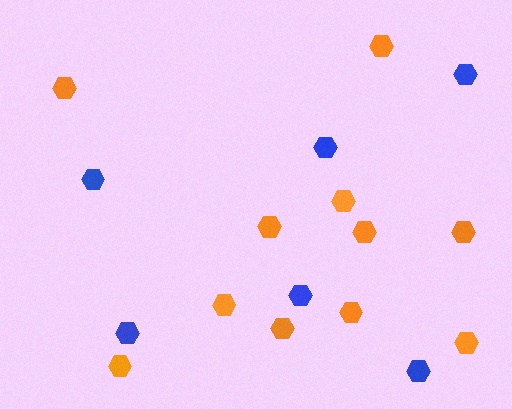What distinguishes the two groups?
There are 2 groups: one group of orange hexagons (11) and one group of blue hexagons (6).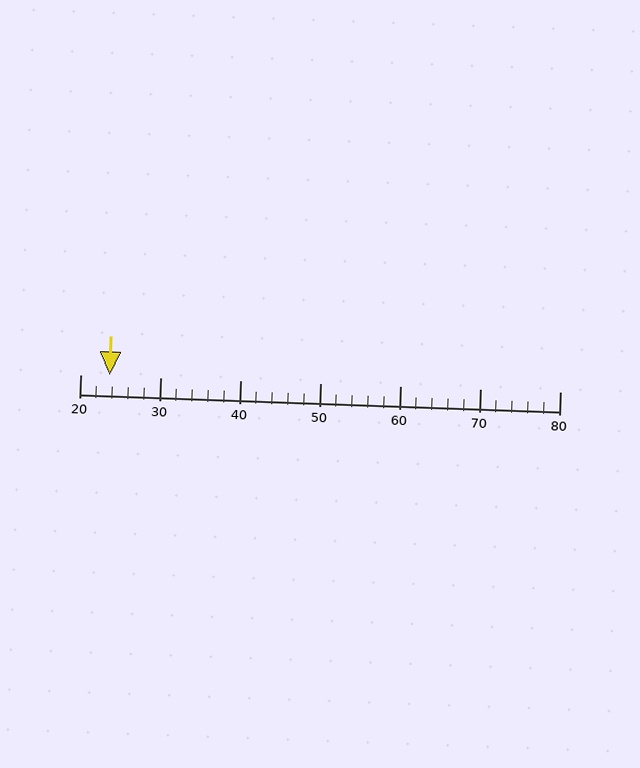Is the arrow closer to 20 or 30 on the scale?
The arrow is closer to 20.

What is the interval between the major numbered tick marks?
The major tick marks are spaced 10 units apart.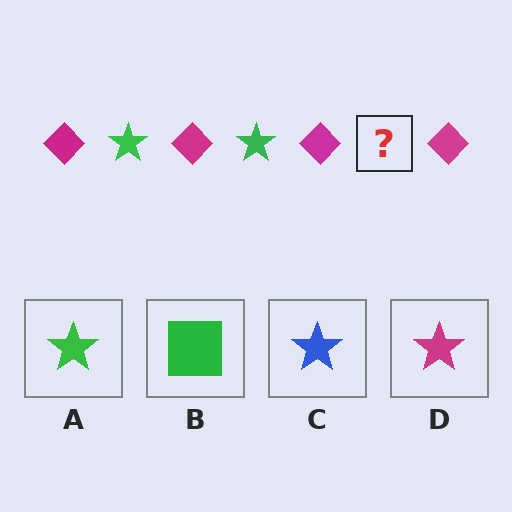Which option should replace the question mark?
Option A.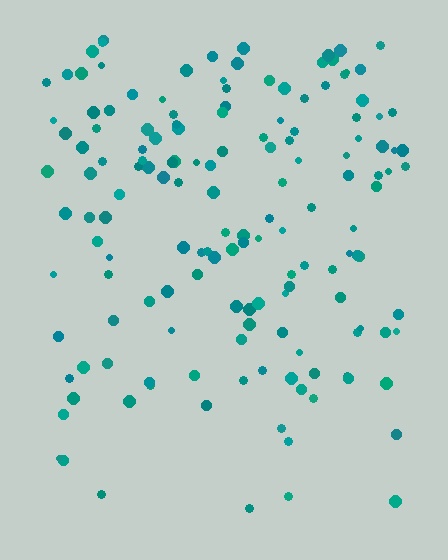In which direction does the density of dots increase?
From bottom to top, with the top side densest.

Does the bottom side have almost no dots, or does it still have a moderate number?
Still a moderate number, just noticeably fewer than the top.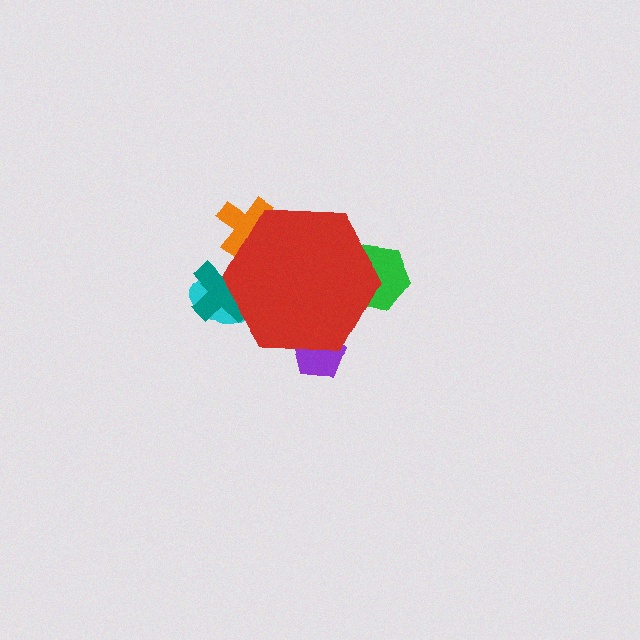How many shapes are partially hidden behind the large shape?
5 shapes are partially hidden.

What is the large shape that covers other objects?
A red hexagon.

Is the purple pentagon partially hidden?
Yes, the purple pentagon is partially hidden behind the red hexagon.